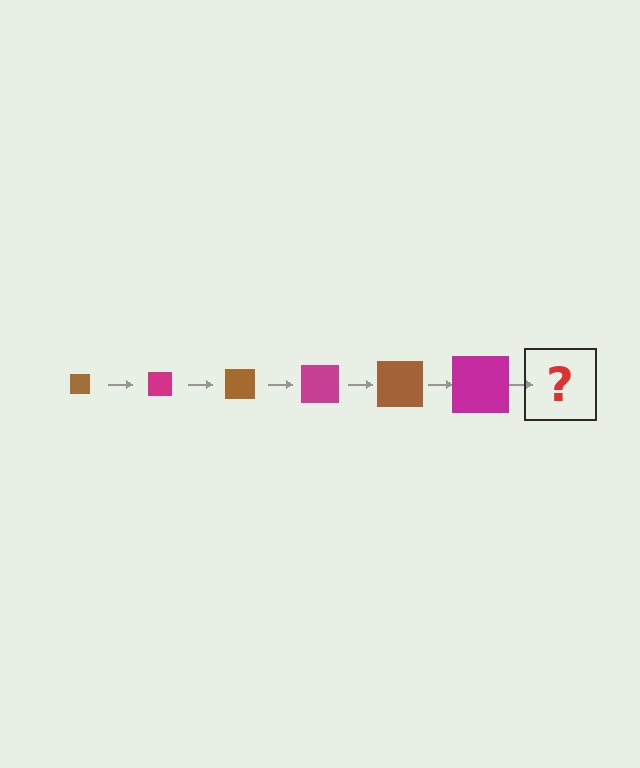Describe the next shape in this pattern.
It should be a brown square, larger than the previous one.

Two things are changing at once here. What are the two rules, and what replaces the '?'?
The two rules are that the square grows larger each step and the color cycles through brown and magenta. The '?' should be a brown square, larger than the previous one.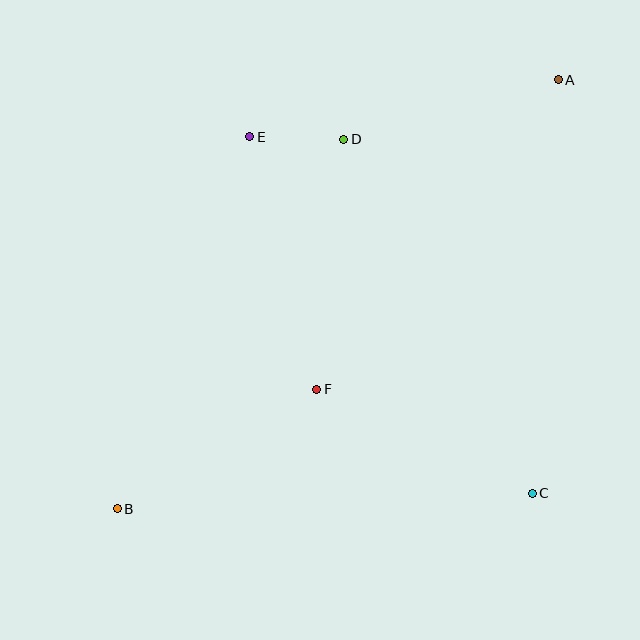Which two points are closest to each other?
Points D and E are closest to each other.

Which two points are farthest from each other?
Points A and B are farthest from each other.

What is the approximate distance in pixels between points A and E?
The distance between A and E is approximately 314 pixels.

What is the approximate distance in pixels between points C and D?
The distance between C and D is approximately 401 pixels.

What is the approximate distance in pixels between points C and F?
The distance between C and F is approximately 240 pixels.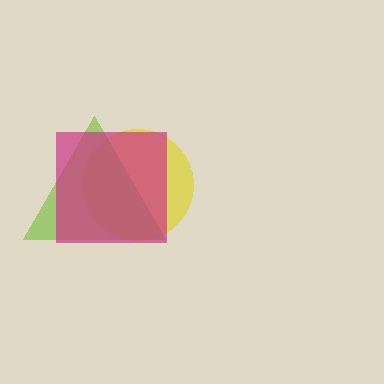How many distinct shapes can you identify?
There are 3 distinct shapes: a yellow circle, a lime triangle, a magenta square.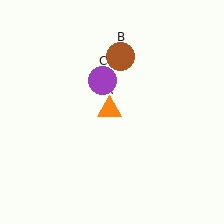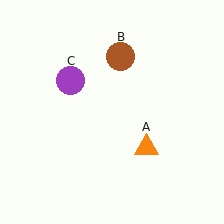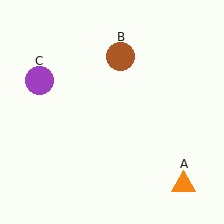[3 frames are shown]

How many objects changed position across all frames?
2 objects changed position: orange triangle (object A), purple circle (object C).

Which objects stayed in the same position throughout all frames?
Brown circle (object B) remained stationary.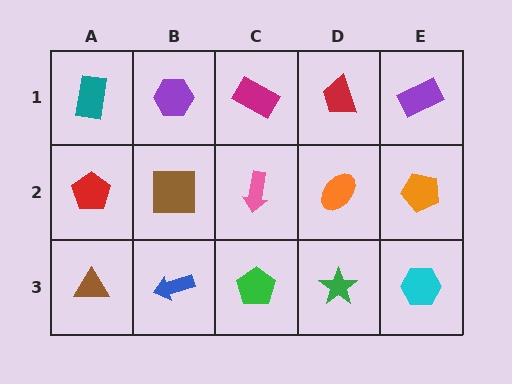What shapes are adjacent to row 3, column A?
A red pentagon (row 2, column A), a blue arrow (row 3, column B).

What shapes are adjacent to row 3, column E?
An orange pentagon (row 2, column E), a green star (row 3, column D).